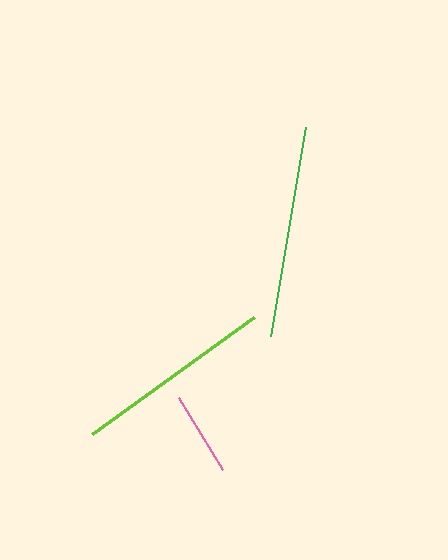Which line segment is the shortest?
The pink line is the shortest at approximately 85 pixels.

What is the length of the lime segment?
The lime segment is approximately 199 pixels long.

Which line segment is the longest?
The green line is the longest at approximately 211 pixels.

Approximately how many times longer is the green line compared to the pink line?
The green line is approximately 2.5 times the length of the pink line.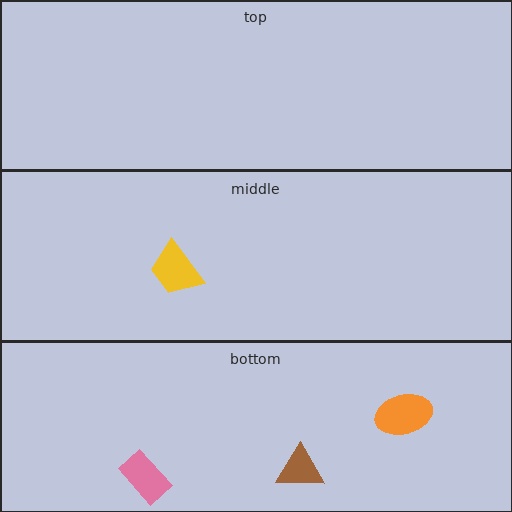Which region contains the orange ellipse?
The bottom region.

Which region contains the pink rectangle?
The bottom region.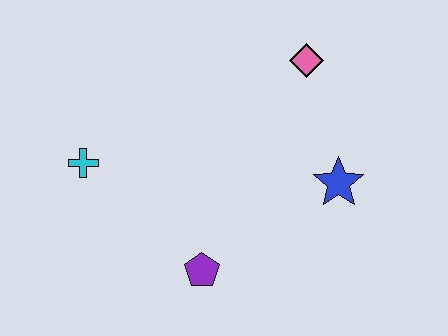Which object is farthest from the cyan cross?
The blue star is farthest from the cyan cross.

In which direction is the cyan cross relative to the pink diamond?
The cyan cross is to the left of the pink diamond.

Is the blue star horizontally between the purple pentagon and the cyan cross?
No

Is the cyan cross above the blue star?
Yes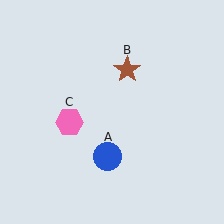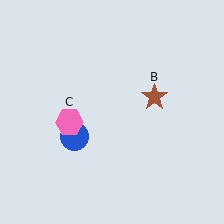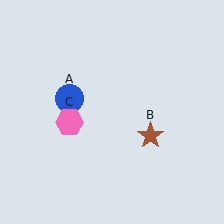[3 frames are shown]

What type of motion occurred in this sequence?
The blue circle (object A), brown star (object B) rotated clockwise around the center of the scene.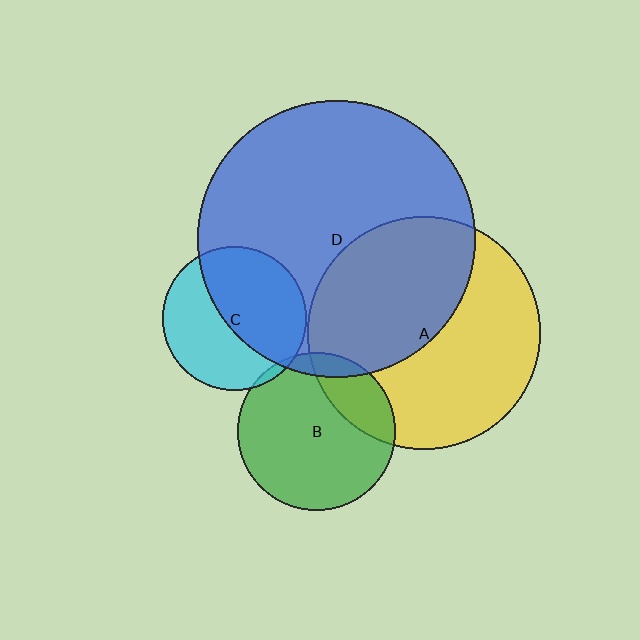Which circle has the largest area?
Circle D (blue).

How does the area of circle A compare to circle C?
Approximately 2.6 times.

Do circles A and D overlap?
Yes.